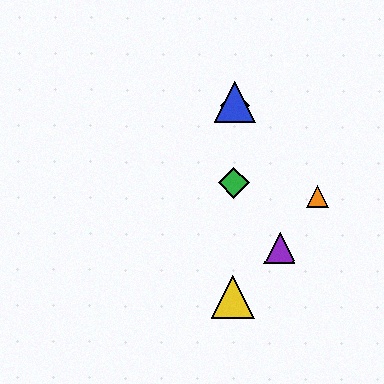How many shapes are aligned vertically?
4 shapes (the red diamond, the blue triangle, the green diamond, the yellow triangle) are aligned vertically.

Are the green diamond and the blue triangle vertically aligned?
Yes, both are at x≈234.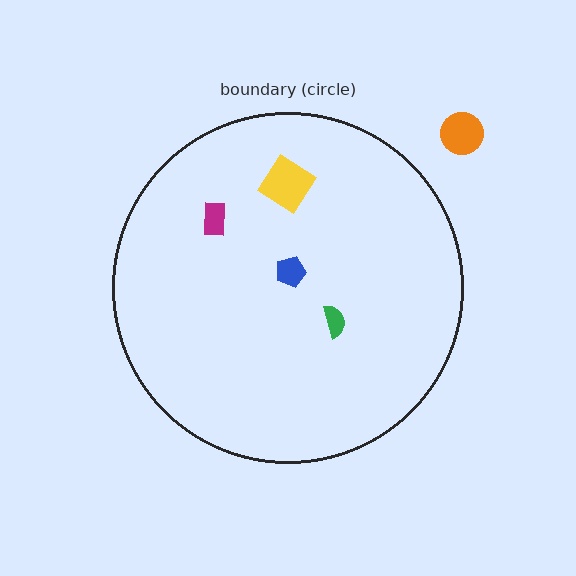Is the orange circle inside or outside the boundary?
Outside.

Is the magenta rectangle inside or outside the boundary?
Inside.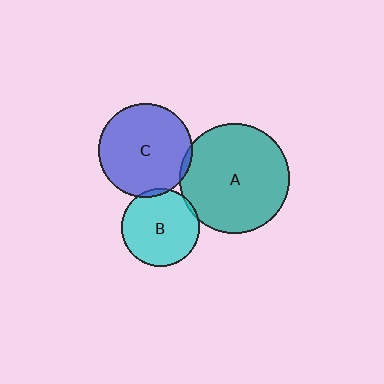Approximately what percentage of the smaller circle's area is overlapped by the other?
Approximately 5%.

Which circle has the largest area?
Circle A (teal).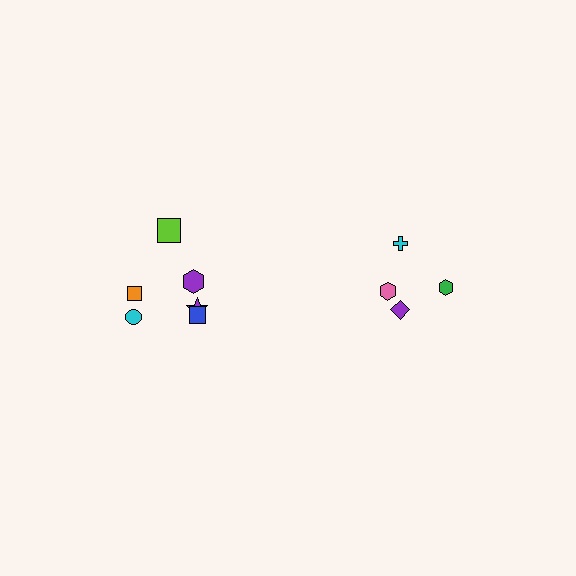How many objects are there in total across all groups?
There are 10 objects.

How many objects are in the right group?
There are 4 objects.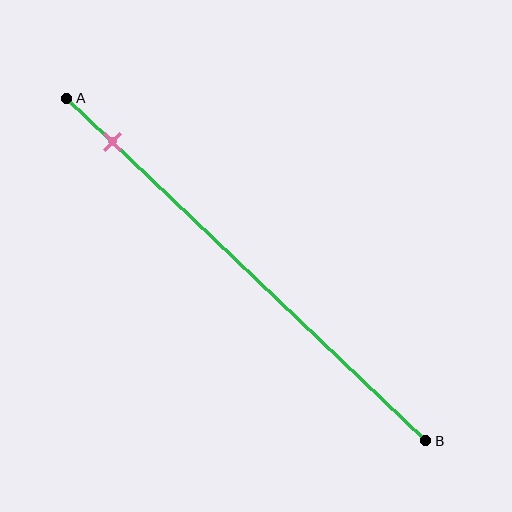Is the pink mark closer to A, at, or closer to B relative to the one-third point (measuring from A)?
The pink mark is closer to point A than the one-third point of segment AB.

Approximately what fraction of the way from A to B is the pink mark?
The pink mark is approximately 15% of the way from A to B.